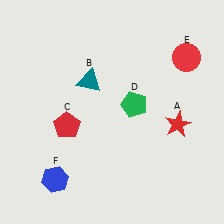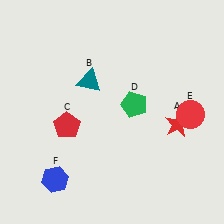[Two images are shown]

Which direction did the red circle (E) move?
The red circle (E) moved down.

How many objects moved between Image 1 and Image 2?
1 object moved between the two images.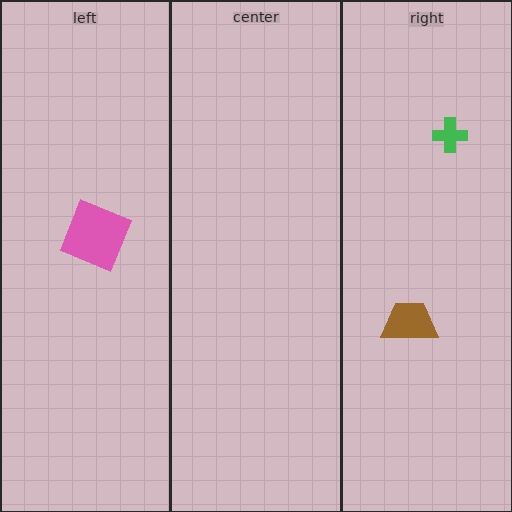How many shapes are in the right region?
2.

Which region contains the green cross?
The right region.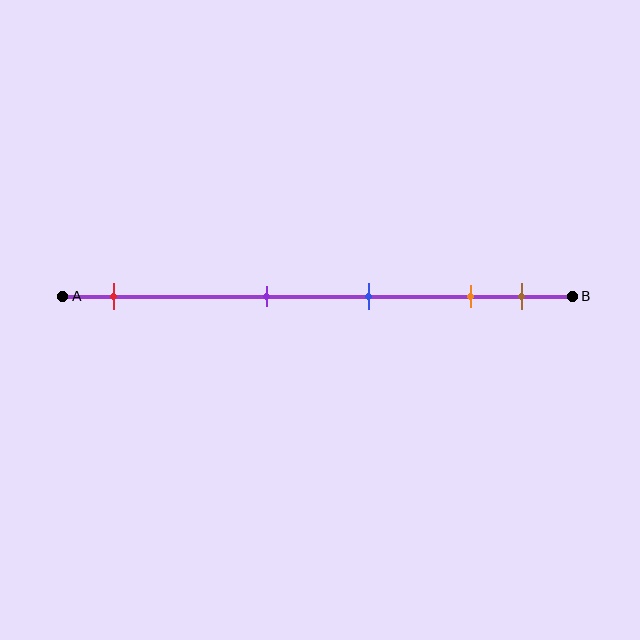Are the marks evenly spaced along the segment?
No, the marks are not evenly spaced.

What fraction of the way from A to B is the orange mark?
The orange mark is approximately 80% (0.8) of the way from A to B.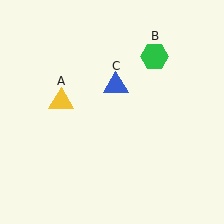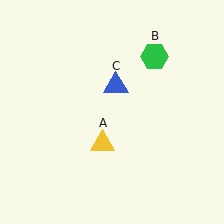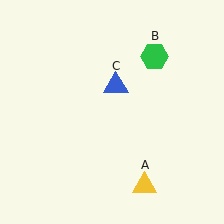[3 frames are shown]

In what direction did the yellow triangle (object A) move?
The yellow triangle (object A) moved down and to the right.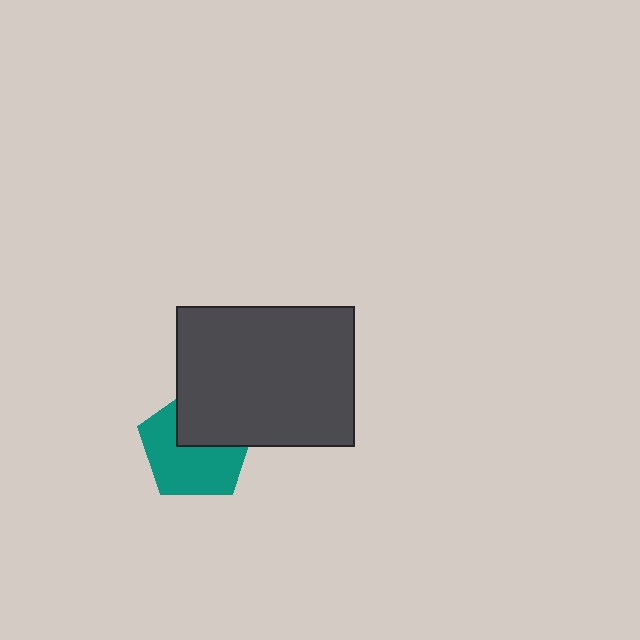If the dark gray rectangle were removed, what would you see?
You would see the complete teal pentagon.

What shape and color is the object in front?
The object in front is a dark gray rectangle.